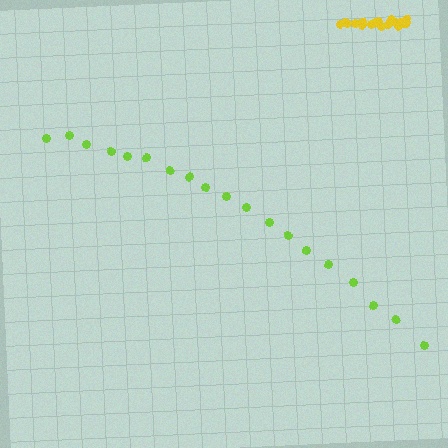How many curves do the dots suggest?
There are 2 distinct paths.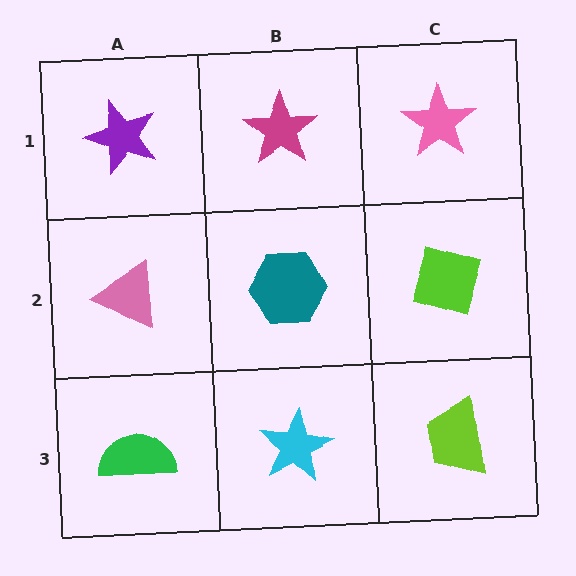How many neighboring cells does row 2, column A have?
3.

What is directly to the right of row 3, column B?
A lime trapezoid.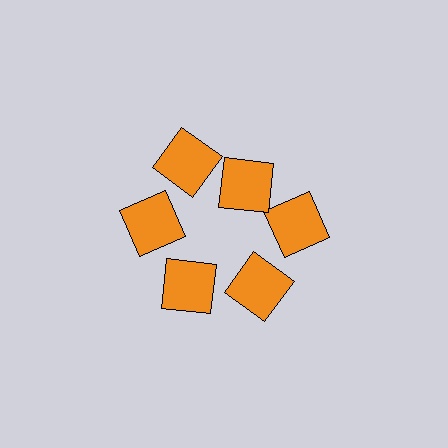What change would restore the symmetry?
The symmetry would be restored by moving it outward, back onto the ring so that all 6 squares sit at equal angles and equal distance from the center.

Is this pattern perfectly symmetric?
No. The 6 orange squares are arranged in a ring, but one element near the 1 o'clock position is pulled inward toward the center, breaking the 6-fold rotational symmetry.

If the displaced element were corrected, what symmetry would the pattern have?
It would have 6-fold rotational symmetry — the pattern would map onto itself every 60 degrees.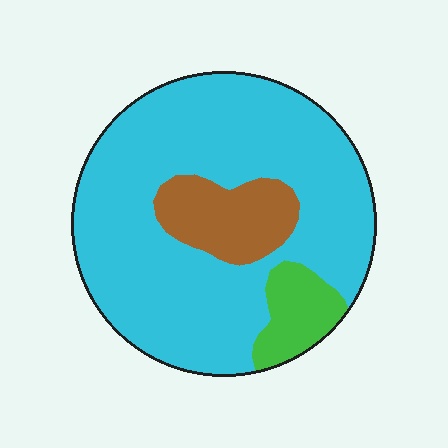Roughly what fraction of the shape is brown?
Brown takes up about one eighth (1/8) of the shape.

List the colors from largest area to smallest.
From largest to smallest: cyan, brown, green.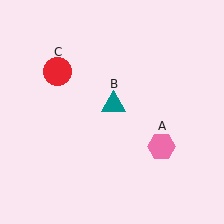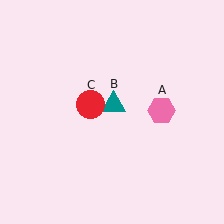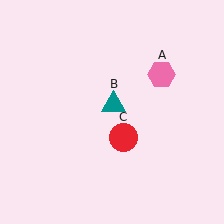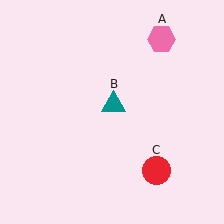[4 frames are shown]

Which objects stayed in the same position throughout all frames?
Teal triangle (object B) remained stationary.